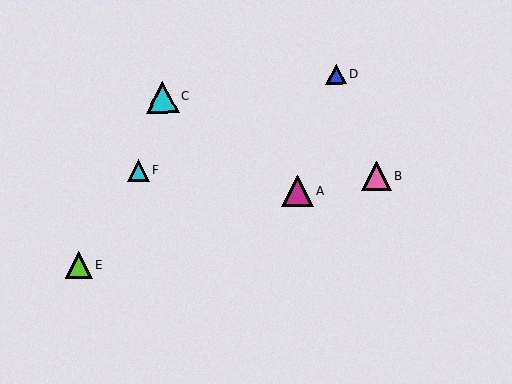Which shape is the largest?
The cyan triangle (labeled C) is the largest.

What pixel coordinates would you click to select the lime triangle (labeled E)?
Click at (79, 265) to select the lime triangle E.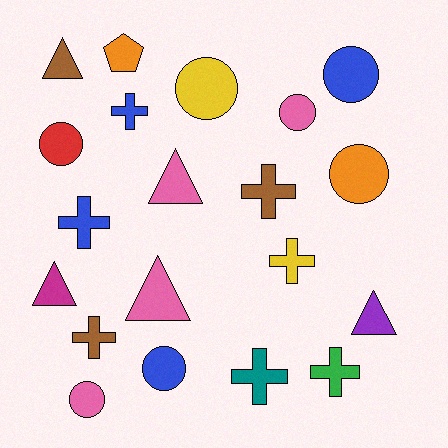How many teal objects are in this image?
There is 1 teal object.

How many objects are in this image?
There are 20 objects.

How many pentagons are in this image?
There is 1 pentagon.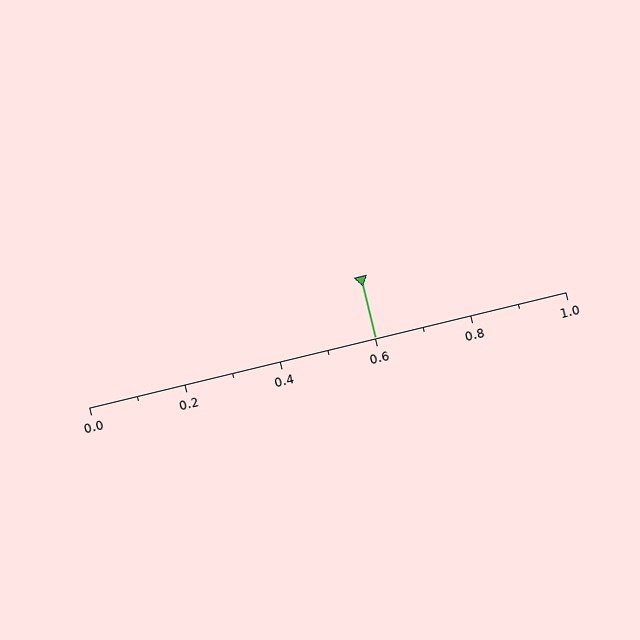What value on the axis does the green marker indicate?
The marker indicates approximately 0.6.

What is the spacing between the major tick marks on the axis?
The major ticks are spaced 0.2 apart.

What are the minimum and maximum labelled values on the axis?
The axis runs from 0.0 to 1.0.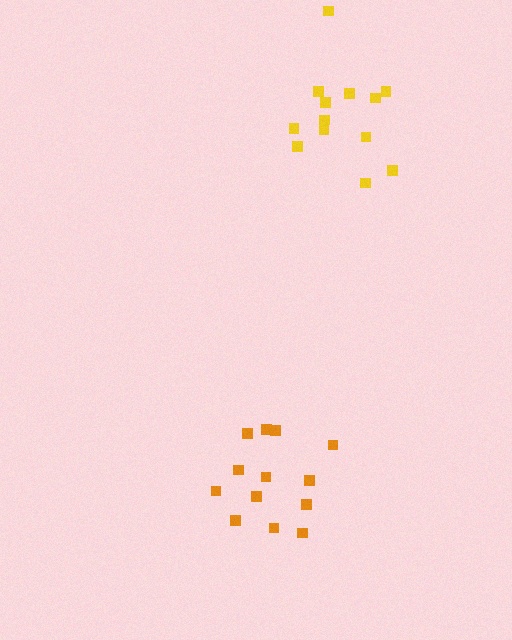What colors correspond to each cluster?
The clusters are colored: yellow, orange.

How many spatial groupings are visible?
There are 2 spatial groupings.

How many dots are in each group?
Group 1: 13 dots, Group 2: 13 dots (26 total).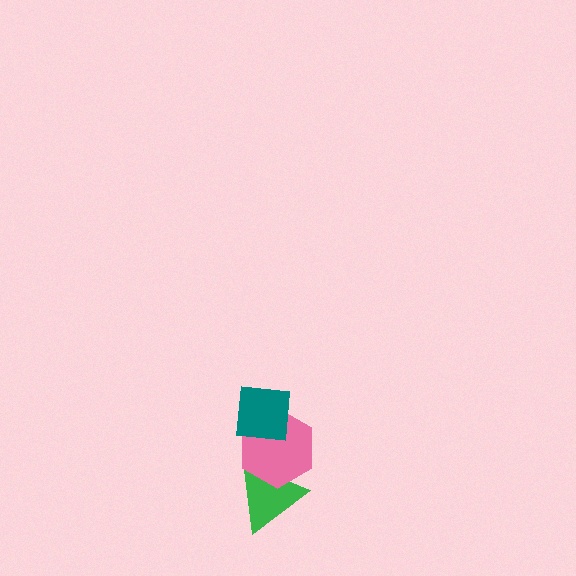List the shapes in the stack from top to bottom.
From top to bottom: the teal square, the pink hexagon, the green triangle.